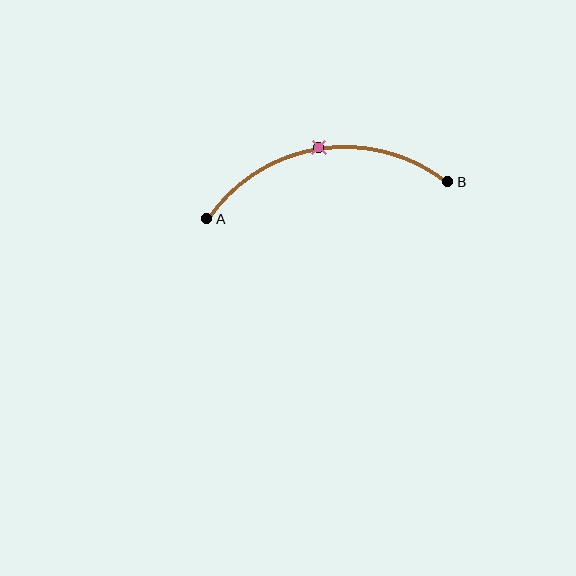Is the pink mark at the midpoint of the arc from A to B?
Yes. The pink mark lies on the arc at equal arc-length from both A and B — it is the arc midpoint.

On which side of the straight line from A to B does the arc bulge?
The arc bulges above the straight line connecting A and B.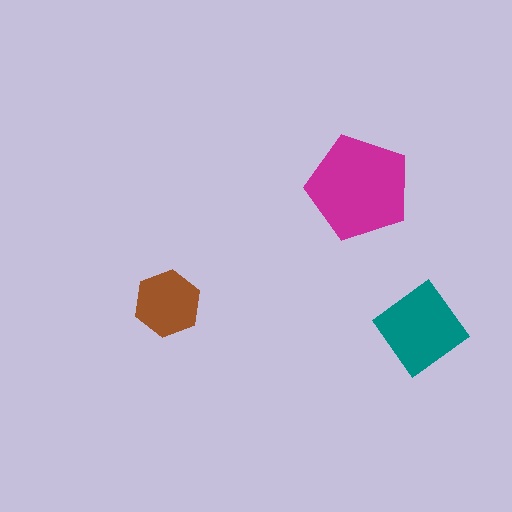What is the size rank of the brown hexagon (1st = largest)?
3rd.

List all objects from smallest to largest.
The brown hexagon, the teal diamond, the magenta pentagon.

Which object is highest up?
The magenta pentagon is topmost.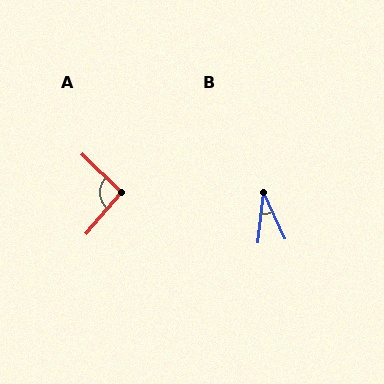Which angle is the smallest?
B, at approximately 32 degrees.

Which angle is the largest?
A, at approximately 94 degrees.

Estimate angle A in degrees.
Approximately 94 degrees.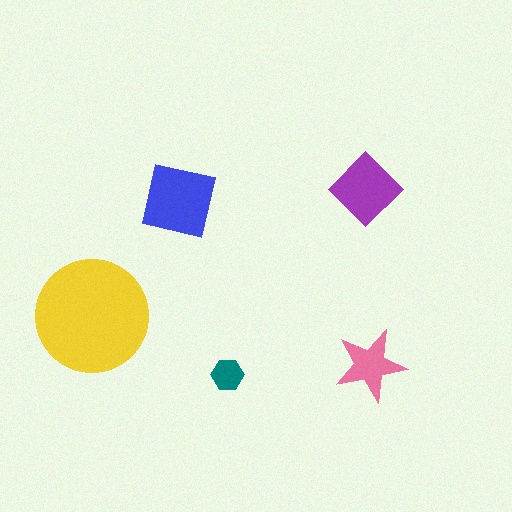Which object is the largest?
The yellow circle.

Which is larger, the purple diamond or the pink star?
The purple diamond.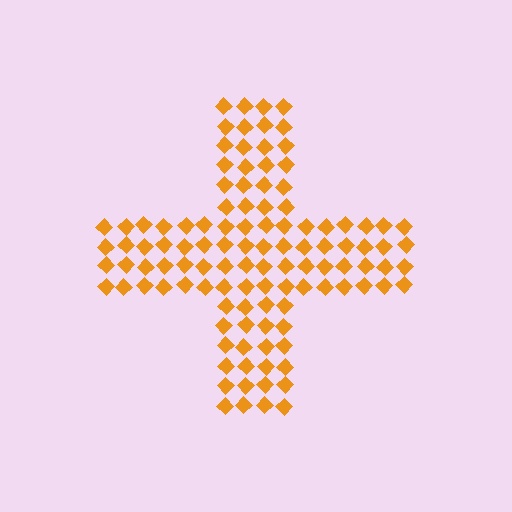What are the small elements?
The small elements are diamonds.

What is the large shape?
The large shape is a cross.